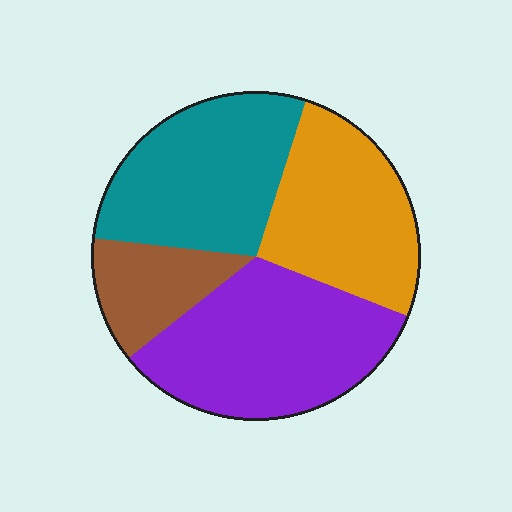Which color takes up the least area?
Brown, at roughly 15%.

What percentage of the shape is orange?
Orange takes up about one quarter (1/4) of the shape.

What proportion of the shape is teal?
Teal covers about 30% of the shape.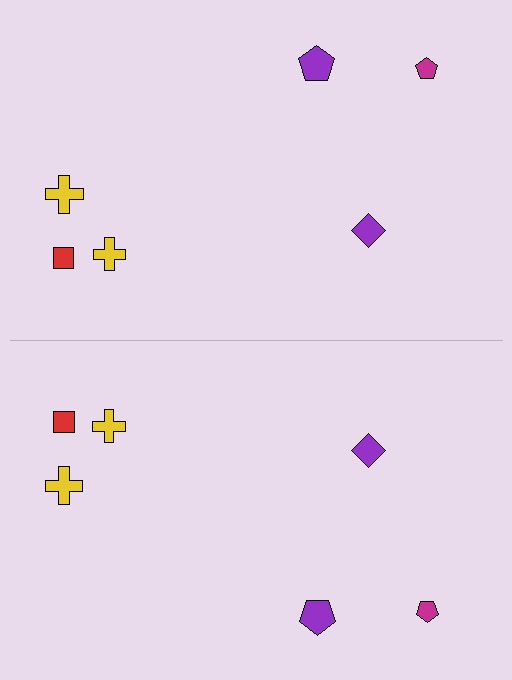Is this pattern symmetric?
Yes, this pattern has bilateral (reflection) symmetry.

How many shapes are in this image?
There are 12 shapes in this image.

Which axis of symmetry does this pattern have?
The pattern has a horizontal axis of symmetry running through the center of the image.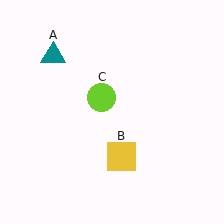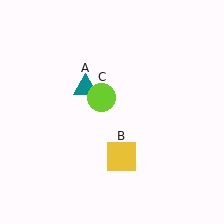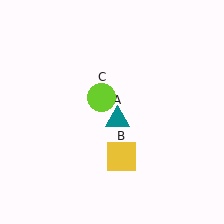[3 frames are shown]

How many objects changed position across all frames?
1 object changed position: teal triangle (object A).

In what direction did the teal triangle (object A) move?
The teal triangle (object A) moved down and to the right.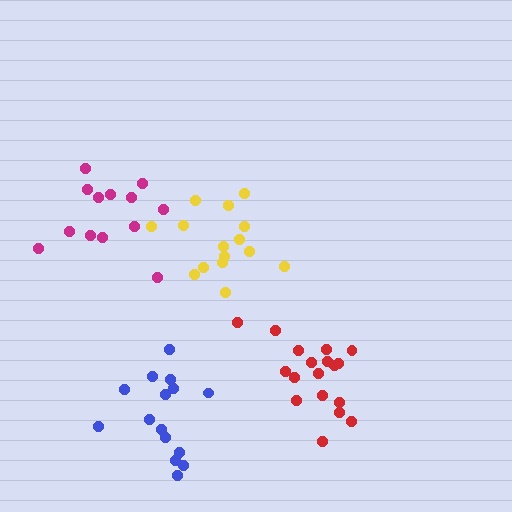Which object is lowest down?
The blue cluster is bottommost.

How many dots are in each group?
Group 1: 13 dots, Group 2: 15 dots, Group 3: 18 dots, Group 4: 15 dots (61 total).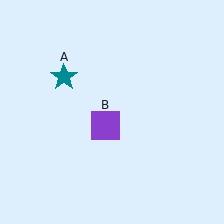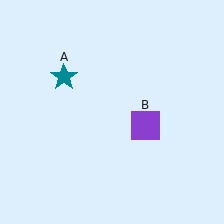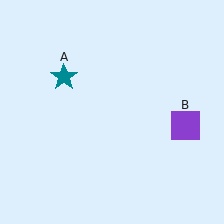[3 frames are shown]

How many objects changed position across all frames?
1 object changed position: purple square (object B).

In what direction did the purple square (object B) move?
The purple square (object B) moved right.